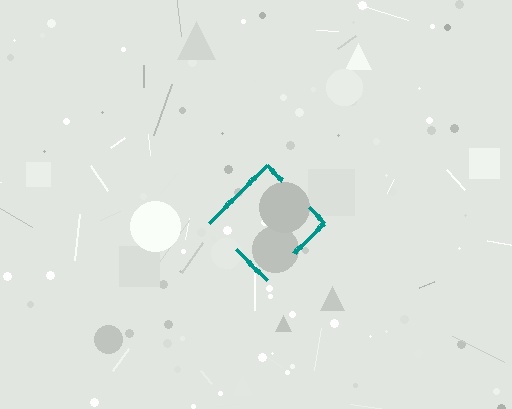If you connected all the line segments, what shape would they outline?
They would outline a diamond.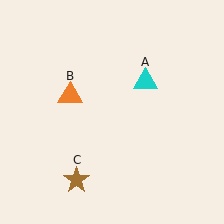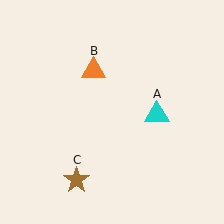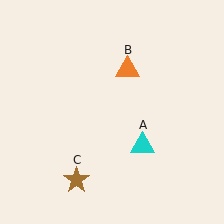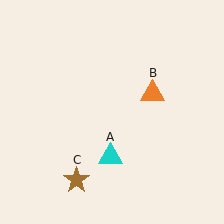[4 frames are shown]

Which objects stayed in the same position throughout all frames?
Brown star (object C) remained stationary.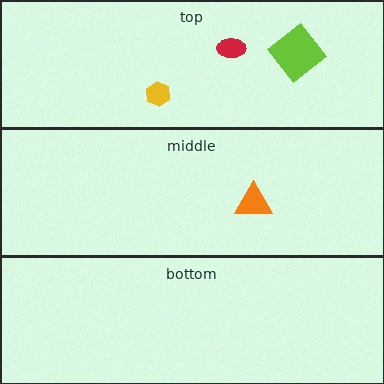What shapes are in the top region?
The red ellipse, the yellow hexagon, the lime diamond.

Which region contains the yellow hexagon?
The top region.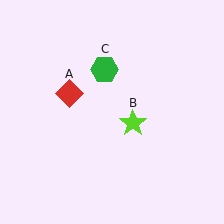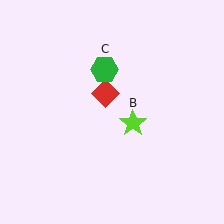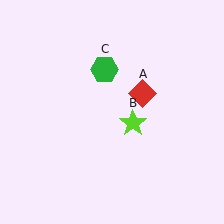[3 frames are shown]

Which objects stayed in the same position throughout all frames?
Lime star (object B) and green hexagon (object C) remained stationary.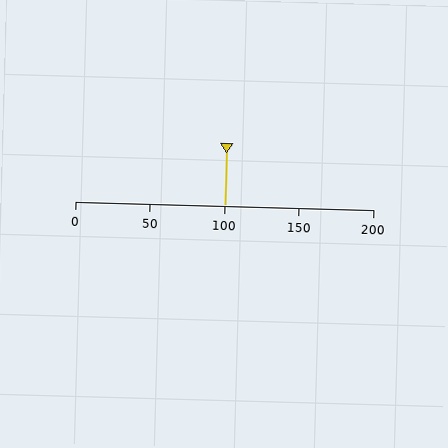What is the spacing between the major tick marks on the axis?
The major ticks are spaced 50 apart.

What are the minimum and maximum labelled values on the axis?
The axis runs from 0 to 200.